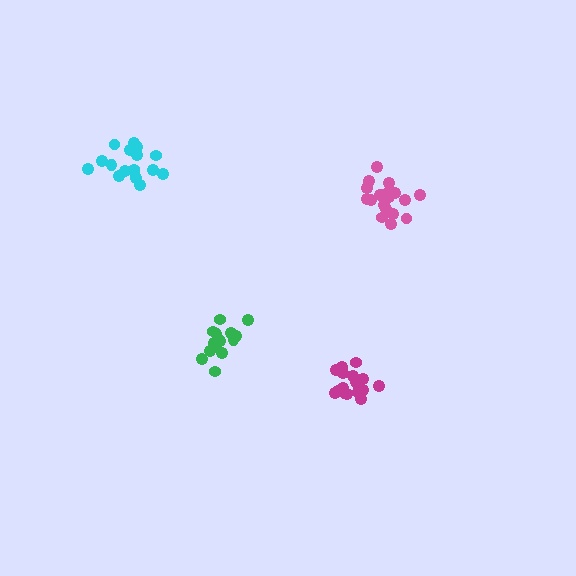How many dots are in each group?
Group 1: 16 dots, Group 2: 18 dots, Group 3: 19 dots, Group 4: 20 dots (73 total).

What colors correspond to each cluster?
The clusters are colored: green, pink, cyan, magenta.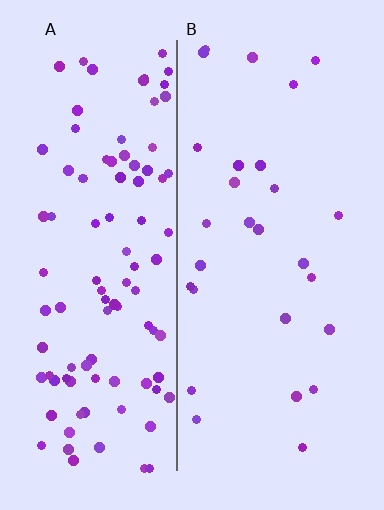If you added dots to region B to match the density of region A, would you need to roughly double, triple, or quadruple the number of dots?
Approximately quadruple.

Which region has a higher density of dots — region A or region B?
A (the left).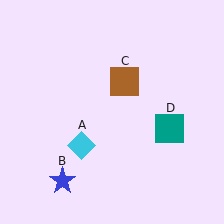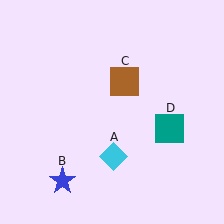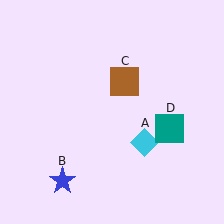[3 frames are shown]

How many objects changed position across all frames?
1 object changed position: cyan diamond (object A).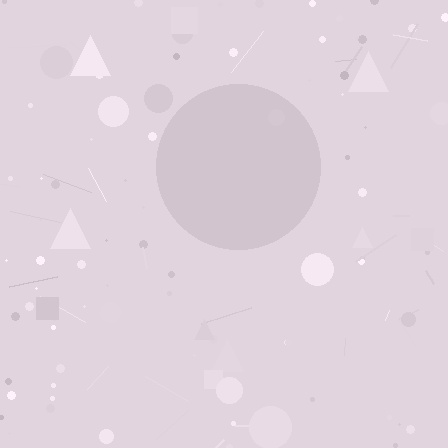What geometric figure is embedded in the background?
A circle is embedded in the background.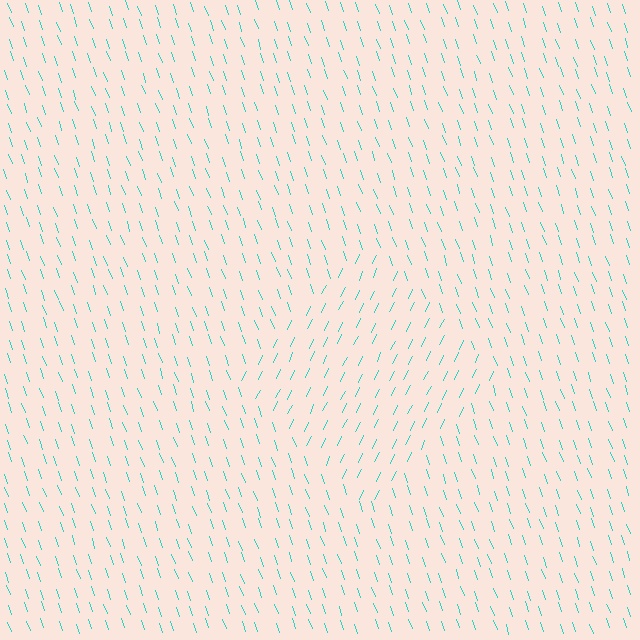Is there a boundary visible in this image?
Yes, there is a texture boundary formed by a change in line orientation.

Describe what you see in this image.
The image is filled with small cyan line segments. A diamond region in the image has lines oriented differently from the surrounding lines, creating a visible texture boundary.